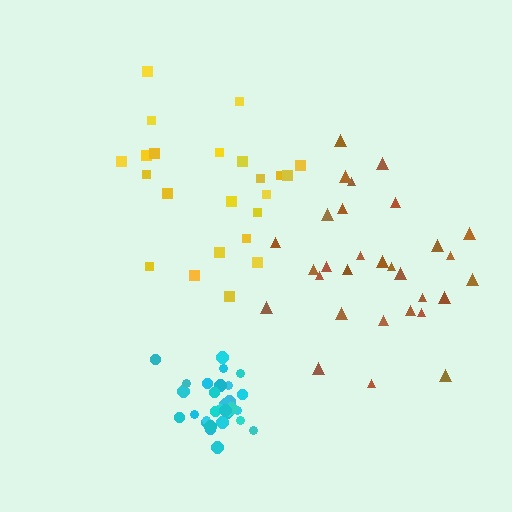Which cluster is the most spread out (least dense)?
Yellow.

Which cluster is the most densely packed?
Cyan.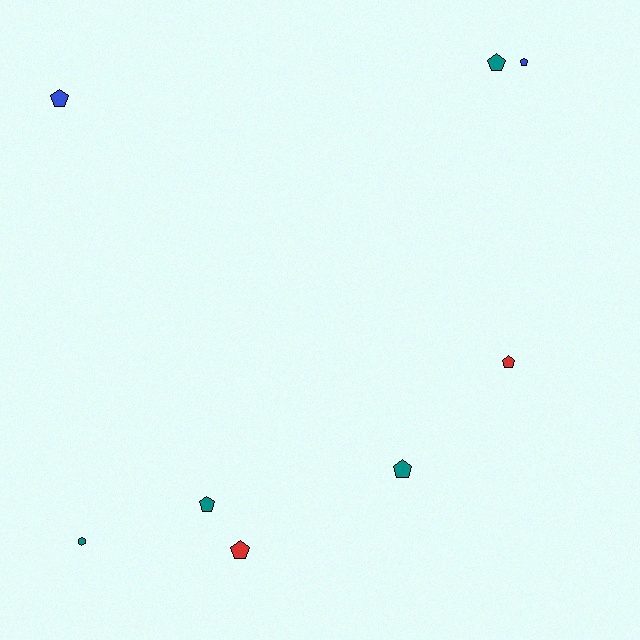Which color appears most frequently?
Teal, with 4 objects.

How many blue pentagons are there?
There are 2 blue pentagons.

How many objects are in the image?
There are 8 objects.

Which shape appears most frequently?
Pentagon, with 7 objects.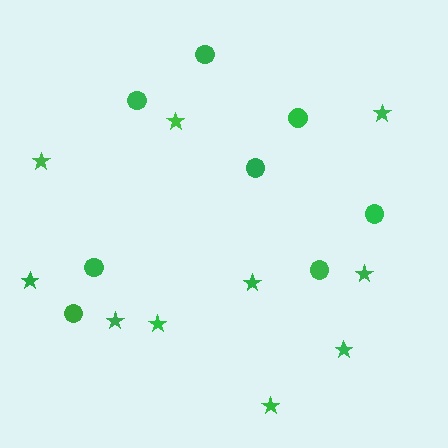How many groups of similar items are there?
There are 2 groups: one group of circles (8) and one group of stars (10).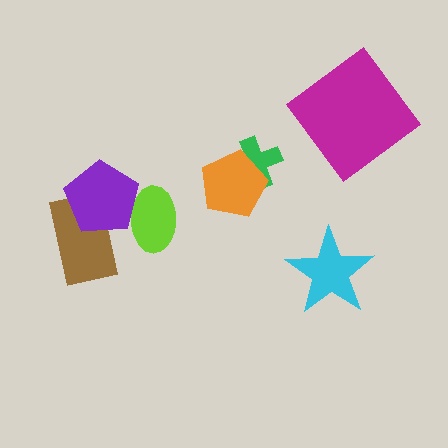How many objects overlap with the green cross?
1 object overlaps with the green cross.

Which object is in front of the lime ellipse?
The purple pentagon is in front of the lime ellipse.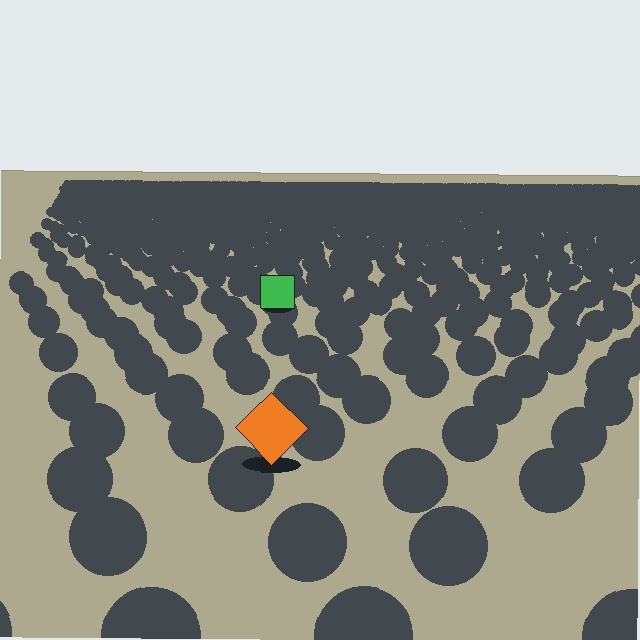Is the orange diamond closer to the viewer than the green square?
Yes. The orange diamond is closer — you can tell from the texture gradient: the ground texture is coarser near it.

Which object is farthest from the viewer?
The green square is farthest from the viewer. It appears smaller and the ground texture around it is denser.